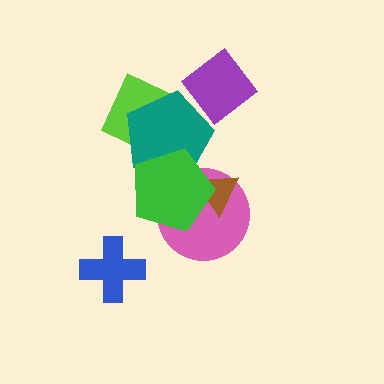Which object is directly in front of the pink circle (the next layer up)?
The brown triangle is directly in front of the pink circle.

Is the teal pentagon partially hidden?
Yes, it is partially covered by another shape.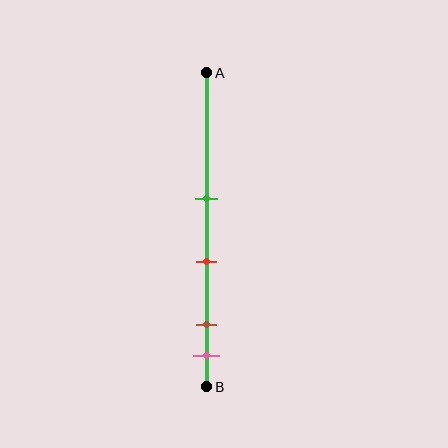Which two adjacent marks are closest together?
The brown and pink marks are the closest adjacent pair.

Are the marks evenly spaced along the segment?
No, the marks are not evenly spaced.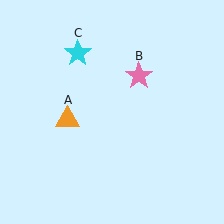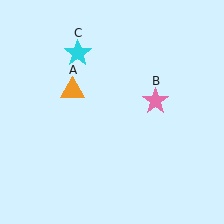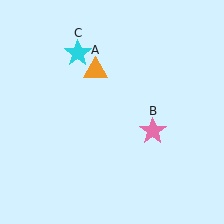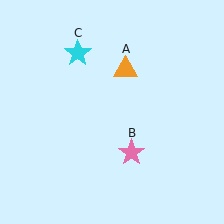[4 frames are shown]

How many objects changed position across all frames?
2 objects changed position: orange triangle (object A), pink star (object B).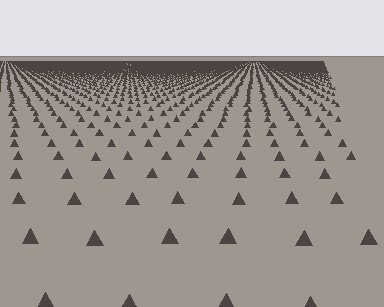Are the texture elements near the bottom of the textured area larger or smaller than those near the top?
Larger. Near the bottom, elements are closer to the viewer and appear at a bigger on-screen size.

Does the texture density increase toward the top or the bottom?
Density increases toward the top.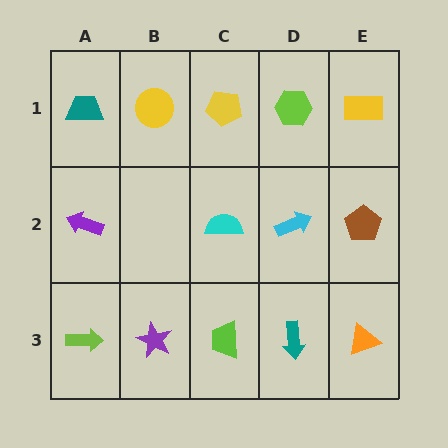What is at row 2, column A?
A purple arrow.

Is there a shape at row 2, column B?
No, that cell is empty.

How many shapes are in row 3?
5 shapes.